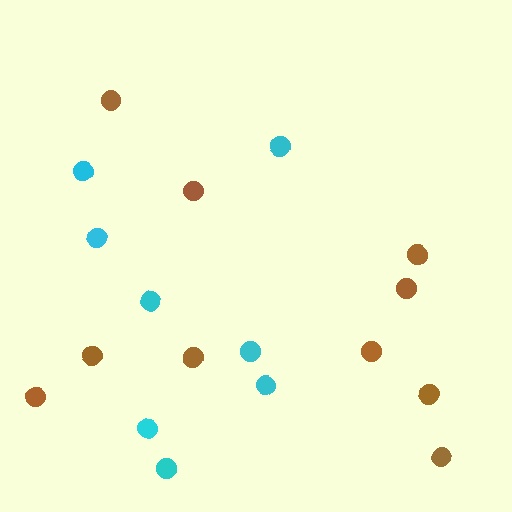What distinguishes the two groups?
There are 2 groups: one group of brown circles (10) and one group of cyan circles (8).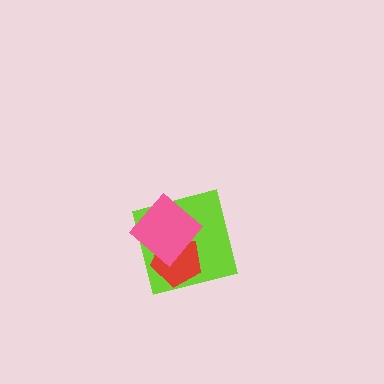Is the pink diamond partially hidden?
No, no other shape covers it.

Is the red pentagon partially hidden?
Yes, it is partially covered by another shape.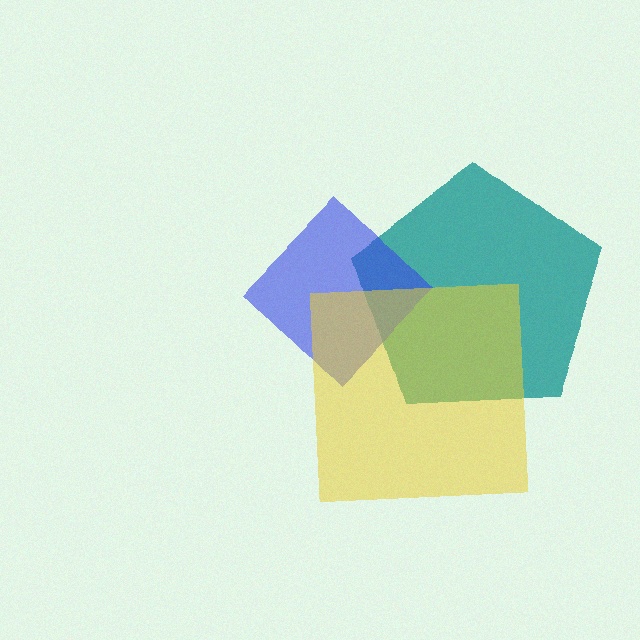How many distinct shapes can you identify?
There are 3 distinct shapes: a teal pentagon, a blue diamond, a yellow square.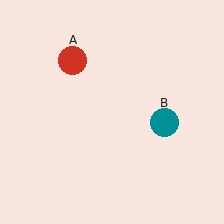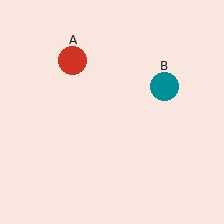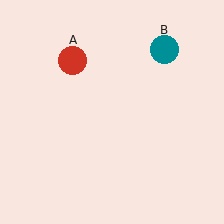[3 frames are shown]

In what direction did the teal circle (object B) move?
The teal circle (object B) moved up.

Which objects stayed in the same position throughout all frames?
Red circle (object A) remained stationary.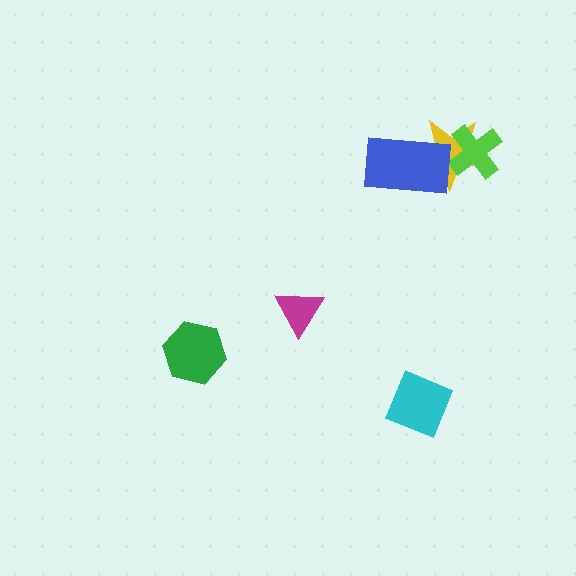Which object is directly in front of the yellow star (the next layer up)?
The lime cross is directly in front of the yellow star.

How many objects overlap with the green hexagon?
0 objects overlap with the green hexagon.